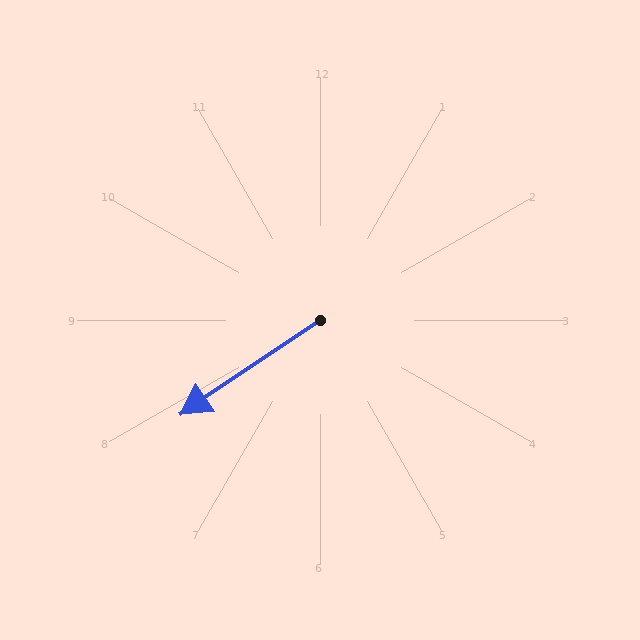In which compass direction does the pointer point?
Southwest.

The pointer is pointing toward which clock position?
Roughly 8 o'clock.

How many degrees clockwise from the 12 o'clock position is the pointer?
Approximately 236 degrees.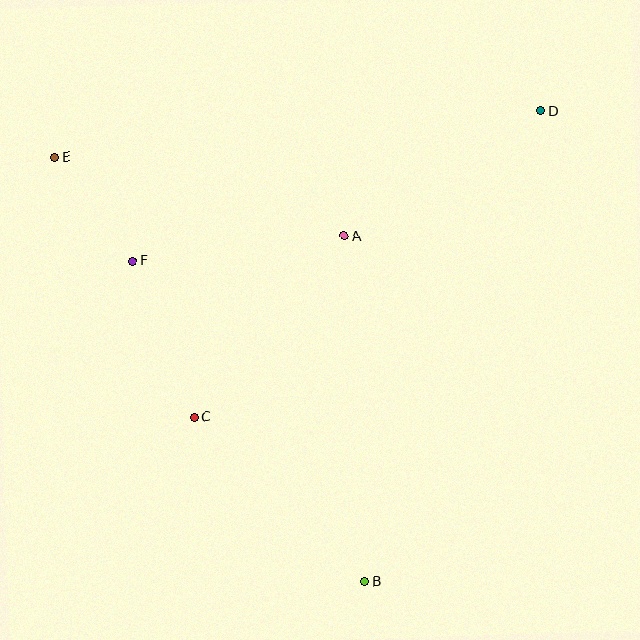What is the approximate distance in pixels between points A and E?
The distance between A and E is approximately 300 pixels.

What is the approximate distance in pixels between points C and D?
The distance between C and D is approximately 462 pixels.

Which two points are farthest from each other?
Points B and E are farthest from each other.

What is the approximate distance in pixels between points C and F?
The distance between C and F is approximately 168 pixels.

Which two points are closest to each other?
Points E and F are closest to each other.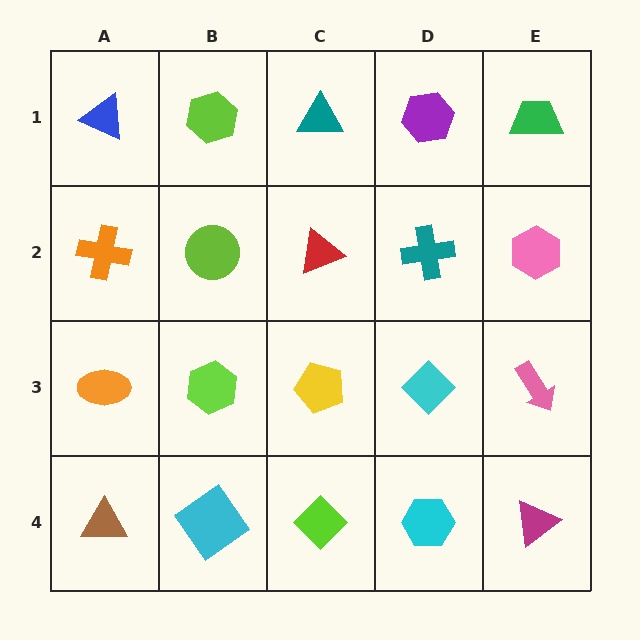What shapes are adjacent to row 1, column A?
An orange cross (row 2, column A), a lime hexagon (row 1, column B).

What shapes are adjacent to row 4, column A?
An orange ellipse (row 3, column A), a cyan diamond (row 4, column B).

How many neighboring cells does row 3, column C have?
4.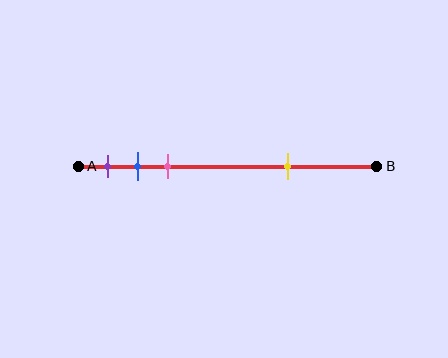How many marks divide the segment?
There are 4 marks dividing the segment.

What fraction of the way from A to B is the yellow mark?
The yellow mark is approximately 70% (0.7) of the way from A to B.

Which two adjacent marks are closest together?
The blue and pink marks are the closest adjacent pair.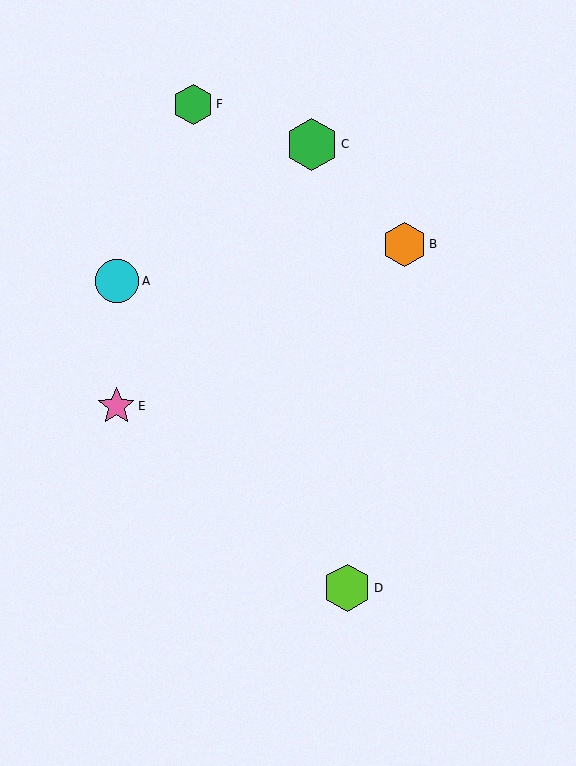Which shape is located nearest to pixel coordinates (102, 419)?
The pink star (labeled E) at (116, 406) is nearest to that location.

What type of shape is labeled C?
Shape C is a green hexagon.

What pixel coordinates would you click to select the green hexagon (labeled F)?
Click at (193, 104) to select the green hexagon F.